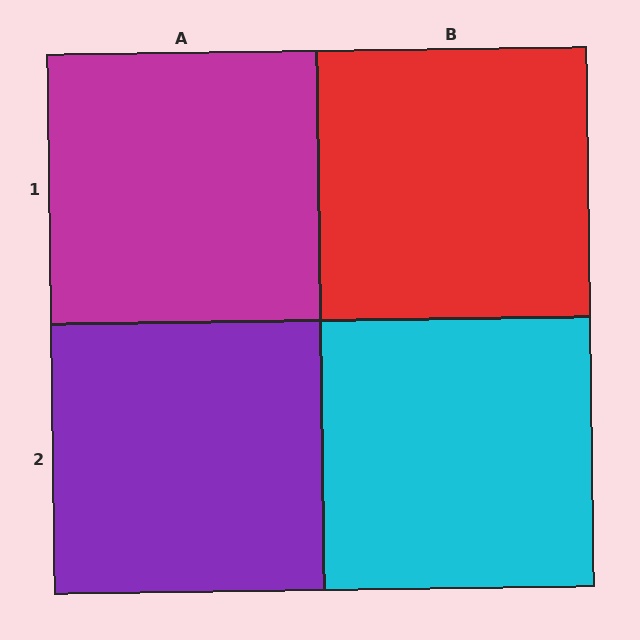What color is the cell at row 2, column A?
Purple.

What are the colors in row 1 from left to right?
Magenta, red.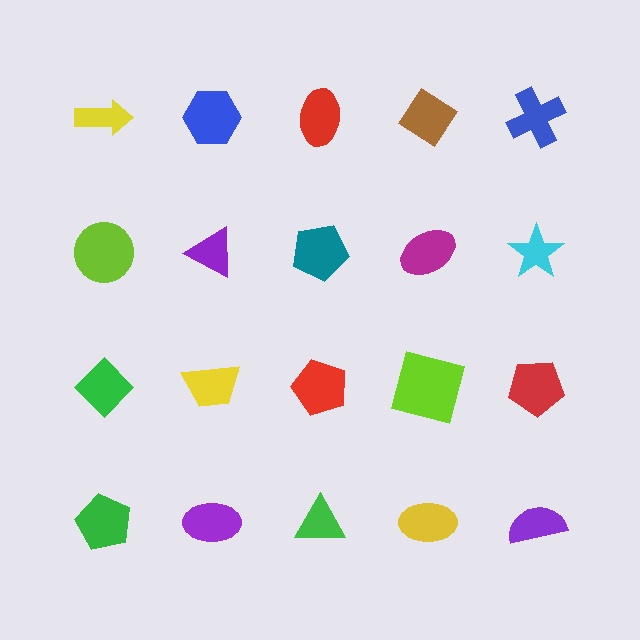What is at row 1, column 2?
A blue hexagon.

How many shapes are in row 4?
5 shapes.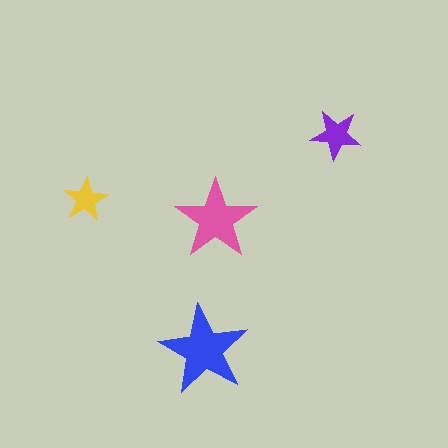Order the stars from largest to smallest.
the blue one, the pink one, the purple one, the yellow one.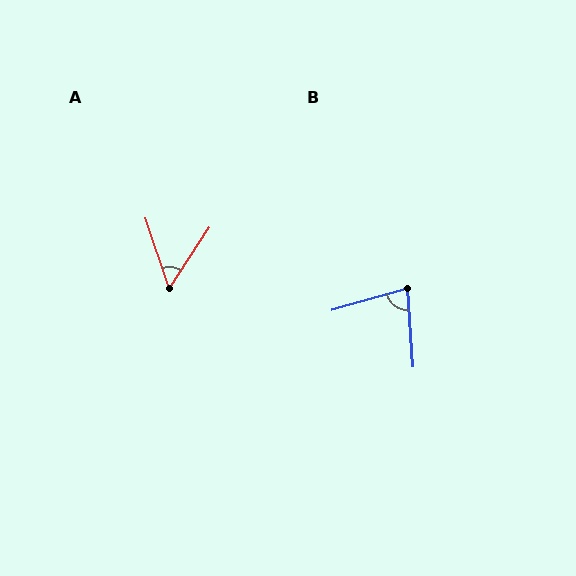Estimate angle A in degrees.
Approximately 51 degrees.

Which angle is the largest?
B, at approximately 78 degrees.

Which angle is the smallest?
A, at approximately 51 degrees.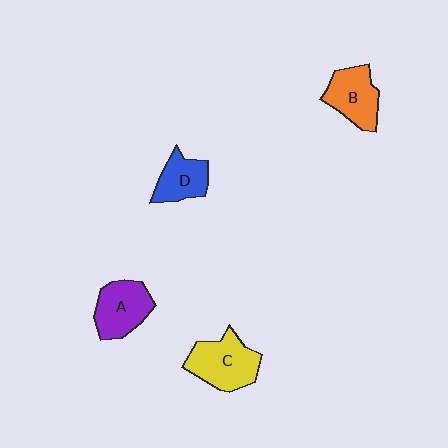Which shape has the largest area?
Shape C (yellow).